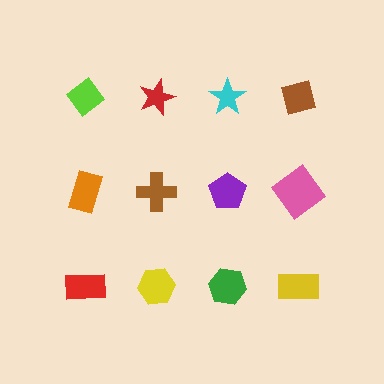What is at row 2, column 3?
A purple pentagon.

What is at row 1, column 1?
A lime diamond.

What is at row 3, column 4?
A yellow rectangle.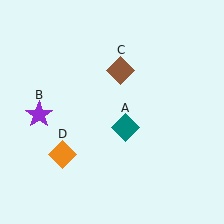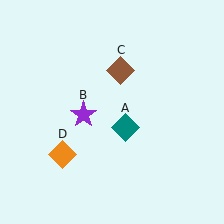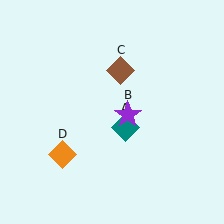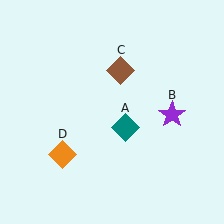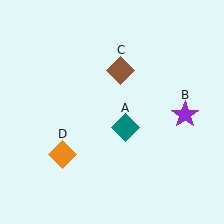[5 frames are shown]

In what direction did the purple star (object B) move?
The purple star (object B) moved right.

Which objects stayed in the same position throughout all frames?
Teal diamond (object A) and brown diamond (object C) and orange diamond (object D) remained stationary.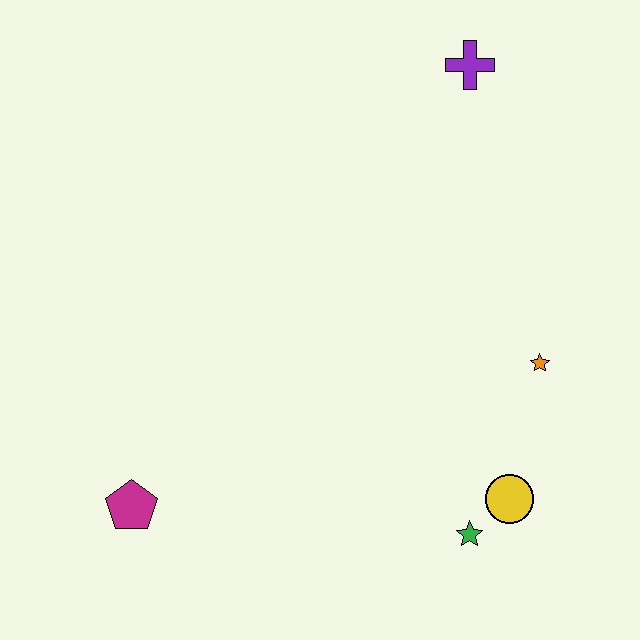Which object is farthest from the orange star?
The magenta pentagon is farthest from the orange star.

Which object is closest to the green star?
The yellow circle is closest to the green star.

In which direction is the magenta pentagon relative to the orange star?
The magenta pentagon is to the left of the orange star.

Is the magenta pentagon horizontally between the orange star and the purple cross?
No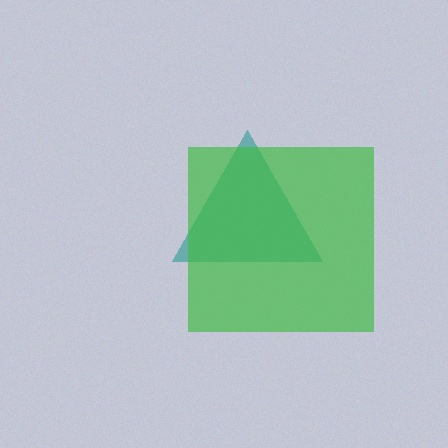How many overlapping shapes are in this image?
There are 2 overlapping shapes in the image.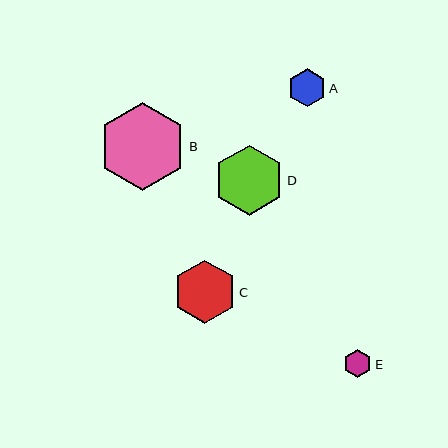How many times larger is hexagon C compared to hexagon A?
Hexagon C is approximately 1.7 times the size of hexagon A.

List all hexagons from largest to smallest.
From largest to smallest: B, D, C, A, E.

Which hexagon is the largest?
Hexagon B is the largest with a size of approximately 88 pixels.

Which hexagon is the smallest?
Hexagon E is the smallest with a size of approximately 29 pixels.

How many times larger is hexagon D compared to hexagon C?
Hexagon D is approximately 1.1 times the size of hexagon C.